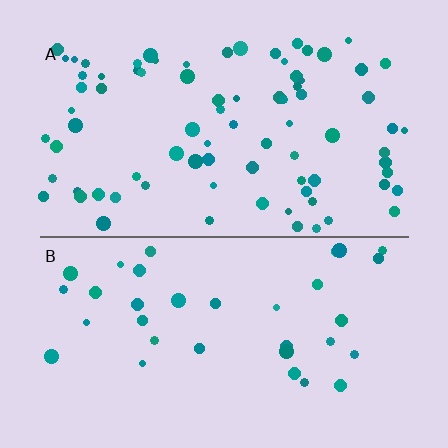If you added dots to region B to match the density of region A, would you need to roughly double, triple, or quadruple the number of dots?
Approximately double.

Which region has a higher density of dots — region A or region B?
A (the top).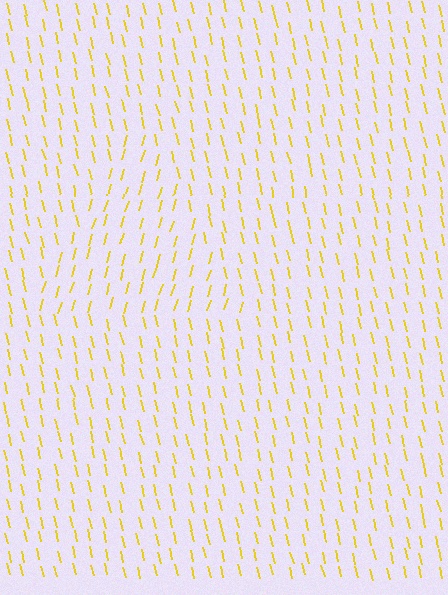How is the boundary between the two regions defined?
The boundary is defined purely by a change in line orientation (approximately 30 degrees difference). All lines are the same color and thickness.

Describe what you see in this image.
The image is filled with small yellow line segments. A triangle region in the image has lines oriented differently from the surrounding lines, creating a visible texture boundary.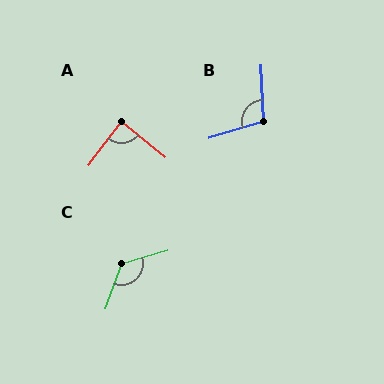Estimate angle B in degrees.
Approximately 105 degrees.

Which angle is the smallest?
A, at approximately 88 degrees.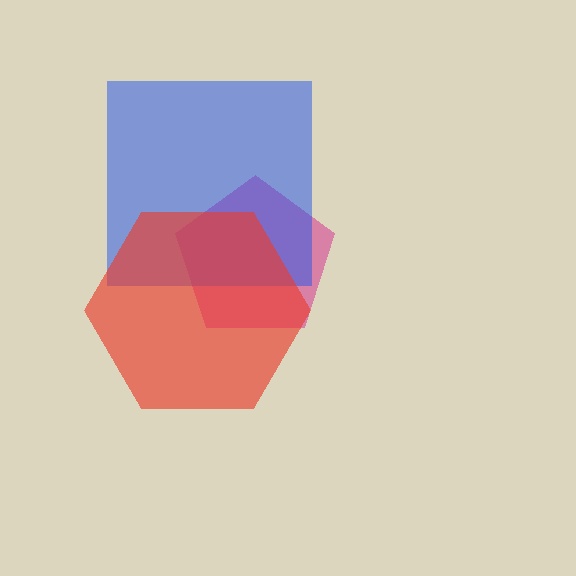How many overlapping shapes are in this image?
There are 3 overlapping shapes in the image.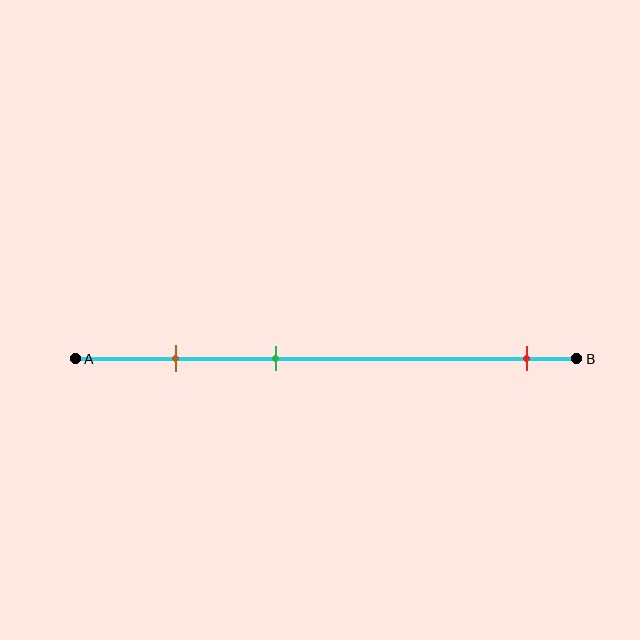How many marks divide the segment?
There are 3 marks dividing the segment.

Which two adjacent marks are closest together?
The brown and green marks are the closest adjacent pair.